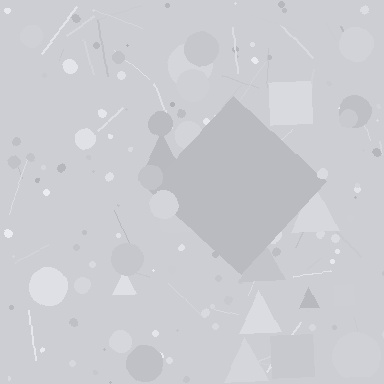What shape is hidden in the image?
A diamond is hidden in the image.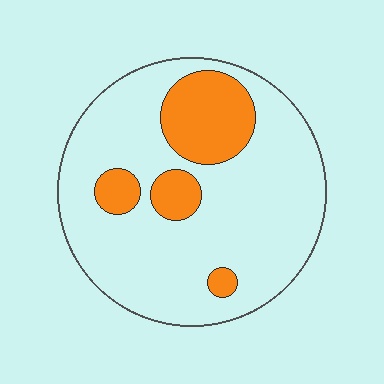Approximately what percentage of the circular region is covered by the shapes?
Approximately 20%.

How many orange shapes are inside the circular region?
4.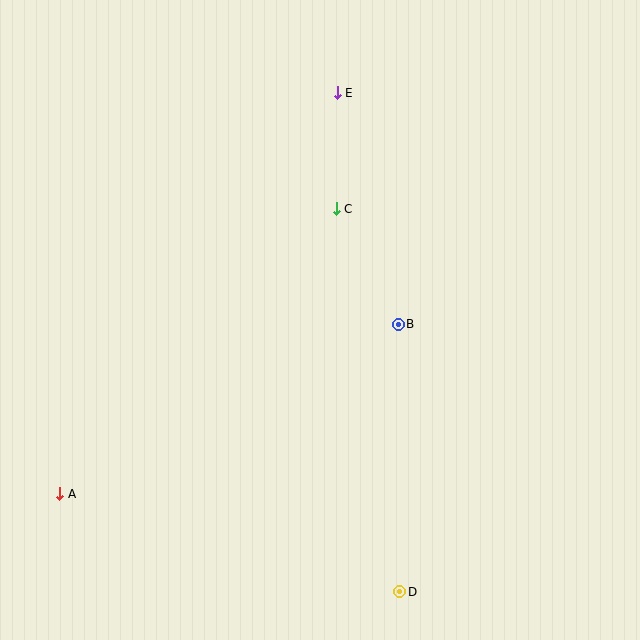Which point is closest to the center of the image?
Point B at (398, 324) is closest to the center.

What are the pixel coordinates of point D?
Point D is at (400, 592).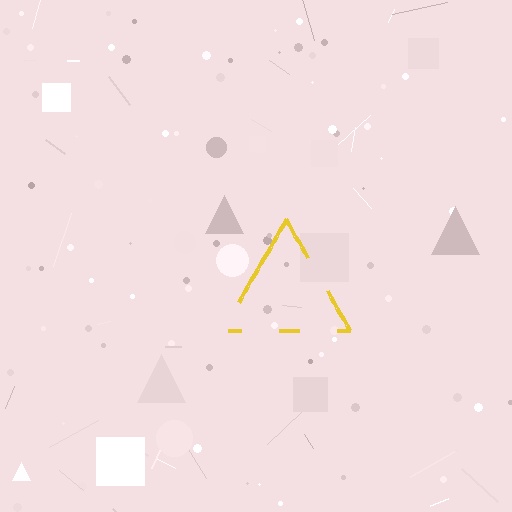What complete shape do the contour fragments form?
The contour fragments form a triangle.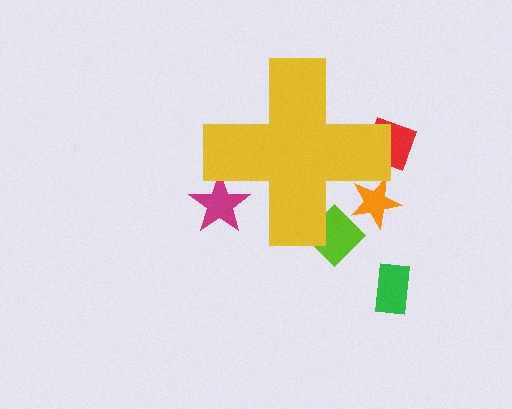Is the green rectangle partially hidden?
No, the green rectangle is fully visible.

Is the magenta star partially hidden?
Yes, the magenta star is partially hidden behind the yellow cross.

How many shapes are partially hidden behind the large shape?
4 shapes are partially hidden.